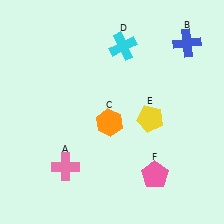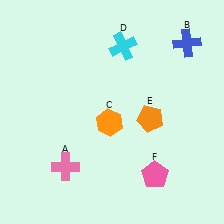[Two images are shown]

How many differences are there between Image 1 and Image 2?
There is 1 difference between the two images.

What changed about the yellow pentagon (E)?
In Image 1, E is yellow. In Image 2, it changed to orange.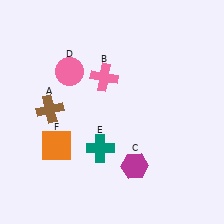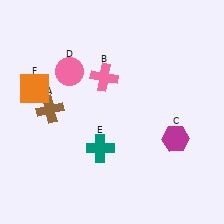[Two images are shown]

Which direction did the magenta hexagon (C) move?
The magenta hexagon (C) moved right.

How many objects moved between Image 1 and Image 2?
2 objects moved between the two images.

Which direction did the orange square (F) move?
The orange square (F) moved up.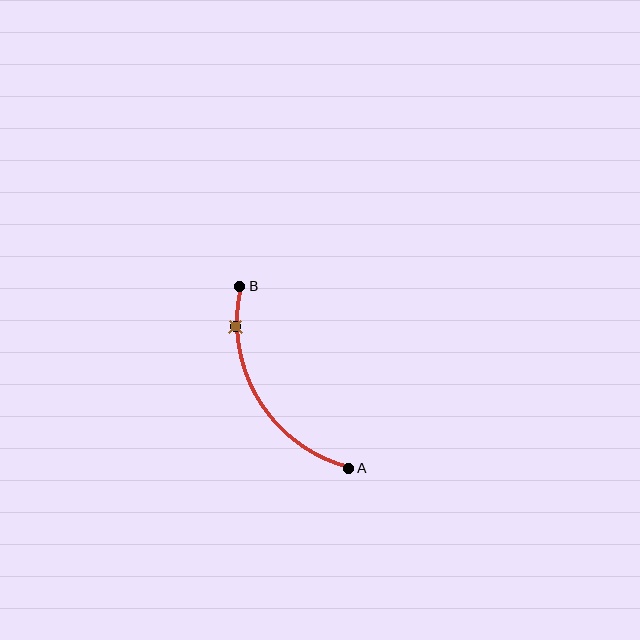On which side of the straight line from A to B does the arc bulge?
The arc bulges to the left of the straight line connecting A and B.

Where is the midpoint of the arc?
The arc midpoint is the point on the curve farthest from the straight line joining A and B. It sits to the left of that line.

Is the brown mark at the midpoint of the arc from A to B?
No. The brown mark lies on the arc but is closer to endpoint B. The arc midpoint would be at the point on the curve equidistant along the arc from both A and B.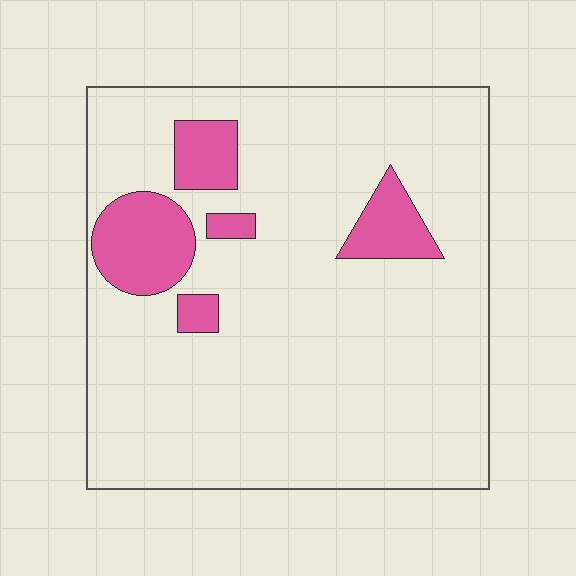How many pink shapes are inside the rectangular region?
5.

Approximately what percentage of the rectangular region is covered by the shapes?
Approximately 15%.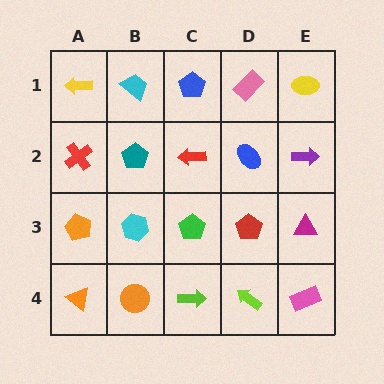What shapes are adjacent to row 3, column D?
A blue ellipse (row 2, column D), a lime arrow (row 4, column D), a green pentagon (row 3, column C), a magenta triangle (row 3, column E).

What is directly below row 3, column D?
A lime arrow.